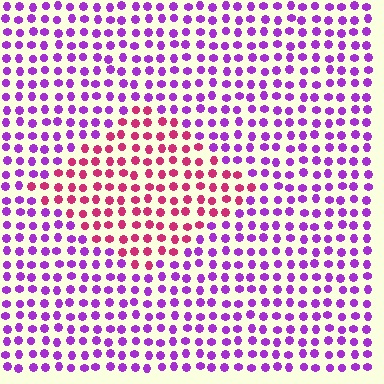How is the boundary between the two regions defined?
The boundary is defined purely by a slight shift in hue (about 49 degrees). Spacing, size, and orientation are identical on both sides.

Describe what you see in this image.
The image is filled with small purple elements in a uniform arrangement. A diamond-shaped region is visible where the elements are tinted to a slightly different hue, forming a subtle color boundary.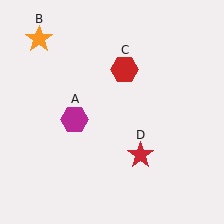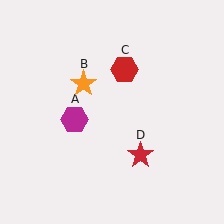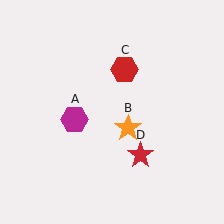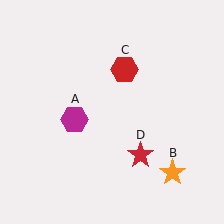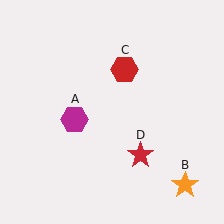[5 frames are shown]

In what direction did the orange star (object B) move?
The orange star (object B) moved down and to the right.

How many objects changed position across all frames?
1 object changed position: orange star (object B).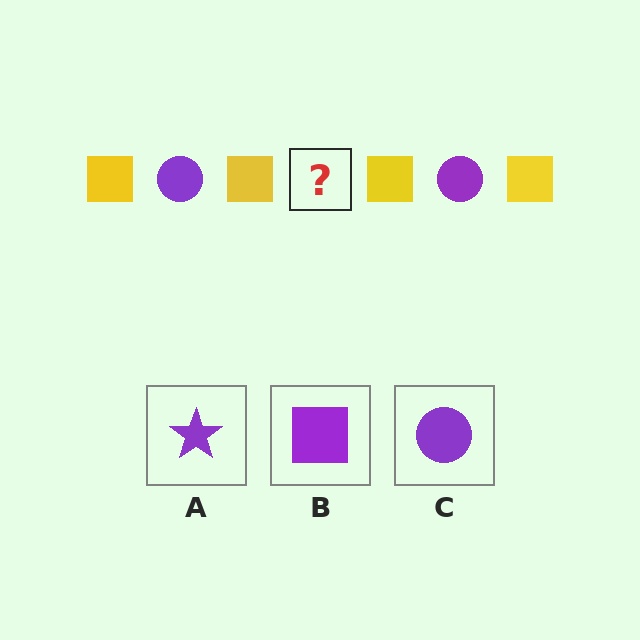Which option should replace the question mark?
Option C.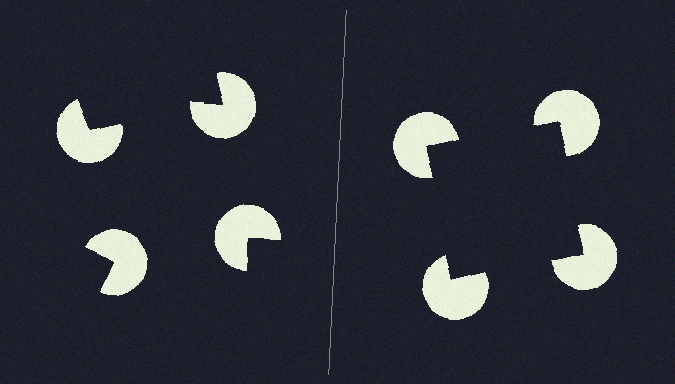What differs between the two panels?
The pac-man discs are positioned identically on both sides; only the wedge orientations differ. On the right they align to a square; on the left they are misaligned.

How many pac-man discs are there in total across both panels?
8 — 4 on each side.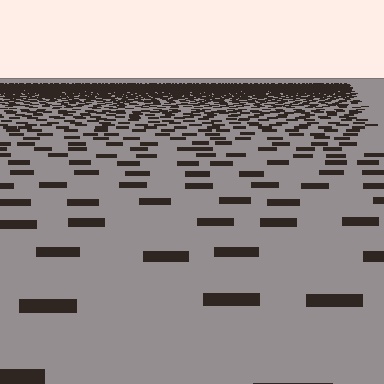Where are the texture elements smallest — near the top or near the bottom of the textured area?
Near the top.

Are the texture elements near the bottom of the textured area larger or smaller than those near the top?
Larger. Near the bottom, elements are closer to the viewer and appear at a bigger on-screen size.